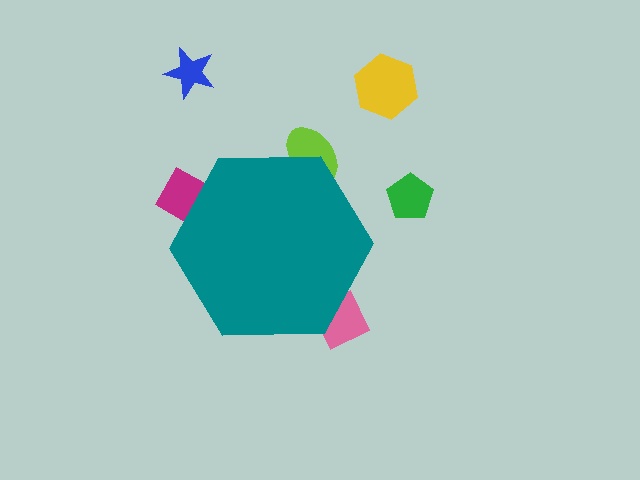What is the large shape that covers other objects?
A teal hexagon.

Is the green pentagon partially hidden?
No, the green pentagon is fully visible.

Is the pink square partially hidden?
Yes, the pink square is partially hidden behind the teal hexagon.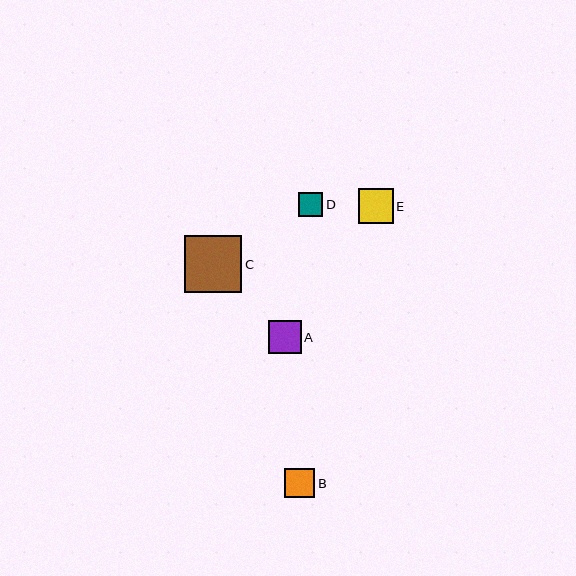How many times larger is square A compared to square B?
Square A is approximately 1.1 times the size of square B.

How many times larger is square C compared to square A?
Square C is approximately 1.7 times the size of square A.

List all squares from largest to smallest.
From largest to smallest: C, E, A, B, D.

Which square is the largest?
Square C is the largest with a size of approximately 57 pixels.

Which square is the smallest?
Square D is the smallest with a size of approximately 24 pixels.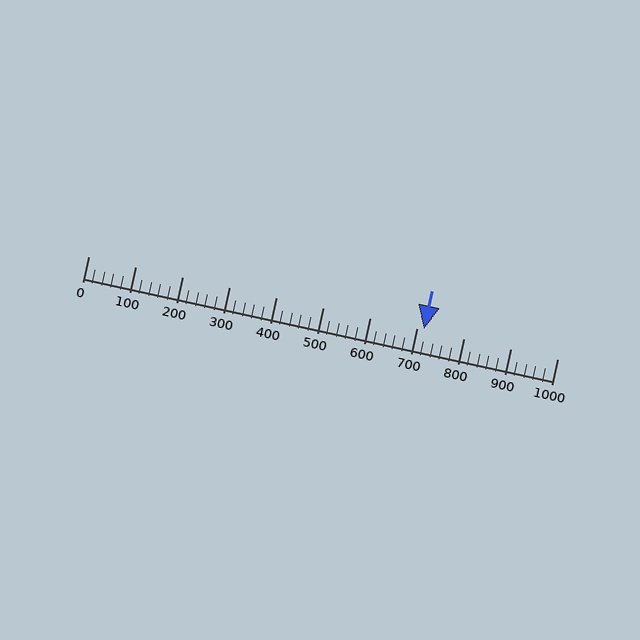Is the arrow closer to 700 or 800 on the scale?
The arrow is closer to 700.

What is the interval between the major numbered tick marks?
The major tick marks are spaced 100 units apart.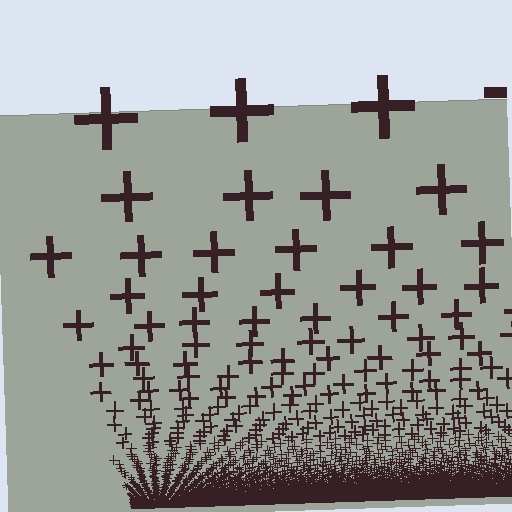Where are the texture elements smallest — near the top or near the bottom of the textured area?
Near the bottom.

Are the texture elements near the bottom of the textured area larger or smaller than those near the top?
Smaller. The gradient is inverted — elements near the bottom are smaller and denser.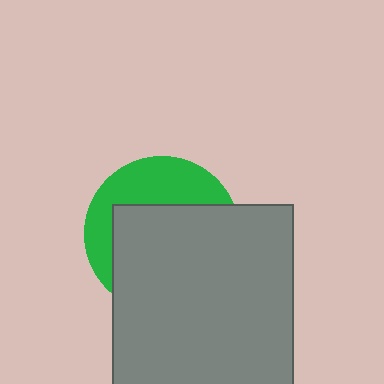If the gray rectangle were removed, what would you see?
You would see the complete green circle.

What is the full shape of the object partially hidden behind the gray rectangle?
The partially hidden object is a green circle.